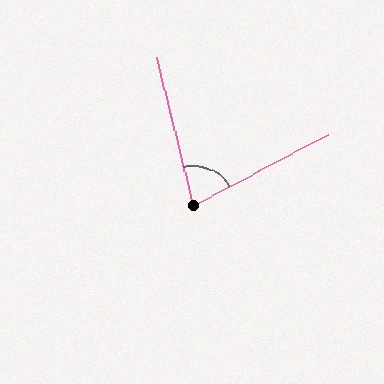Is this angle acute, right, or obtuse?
It is acute.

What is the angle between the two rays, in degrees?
Approximately 76 degrees.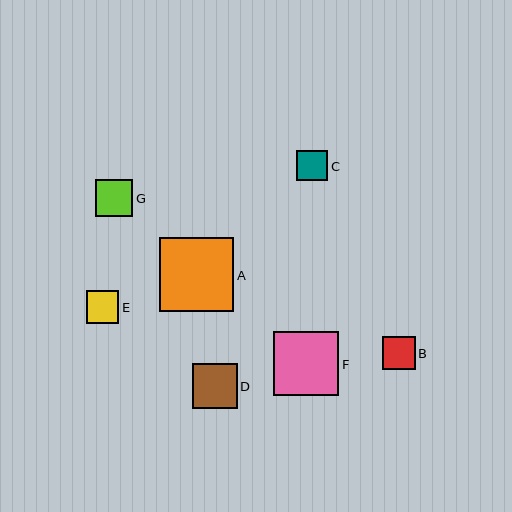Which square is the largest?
Square A is the largest with a size of approximately 74 pixels.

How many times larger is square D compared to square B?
Square D is approximately 1.4 times the size of square B.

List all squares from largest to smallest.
From largest to smallest: A, F, D, G, B, E, C.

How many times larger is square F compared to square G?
Square F is approximately 1.7 times the size of square G.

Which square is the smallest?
Square C is the smallest with a size of approximately 31 pixels.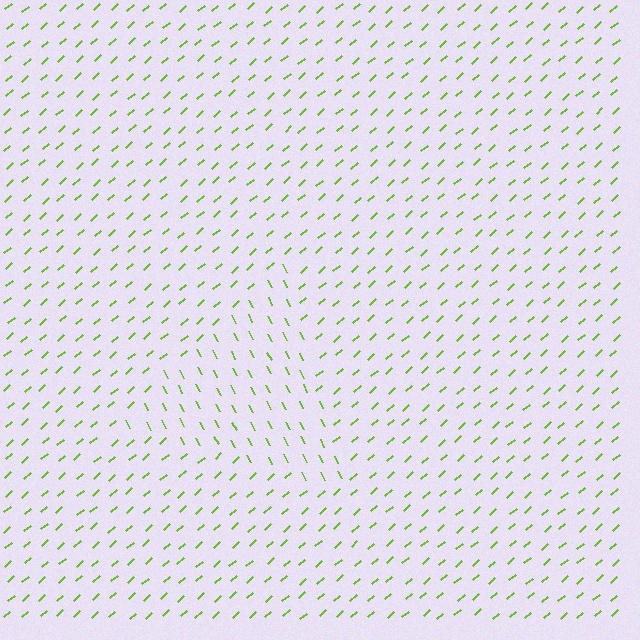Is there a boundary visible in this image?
Yes, there is a texture boundary formed by a change in line orientation.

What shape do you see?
I see a triangle.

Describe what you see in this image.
The image is filled with small lime line segments. A triangle region in the image has lines oriented differently from the surrounding lines, creating a visible texture boundary.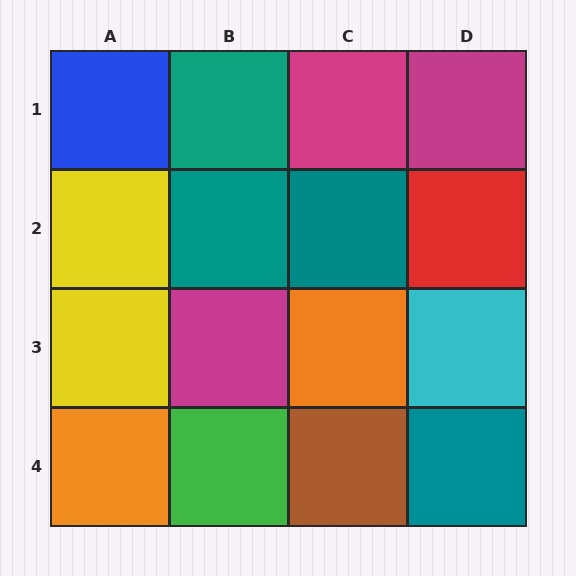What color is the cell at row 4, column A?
Orange.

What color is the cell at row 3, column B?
Magenta.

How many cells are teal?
4 cells are teal.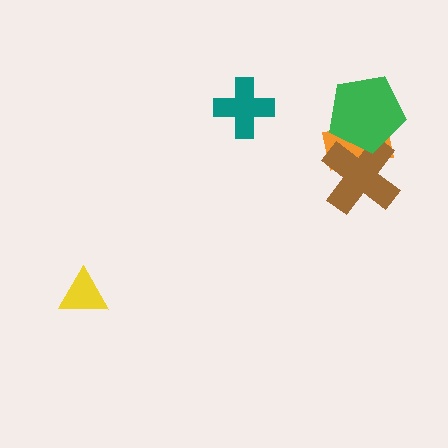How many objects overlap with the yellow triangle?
0 objects overlap with the yellow triangle.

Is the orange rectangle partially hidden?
Yes, it is partially covered by another shape.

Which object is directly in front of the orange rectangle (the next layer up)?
The brown cross is directly in front of the orange rectangle.